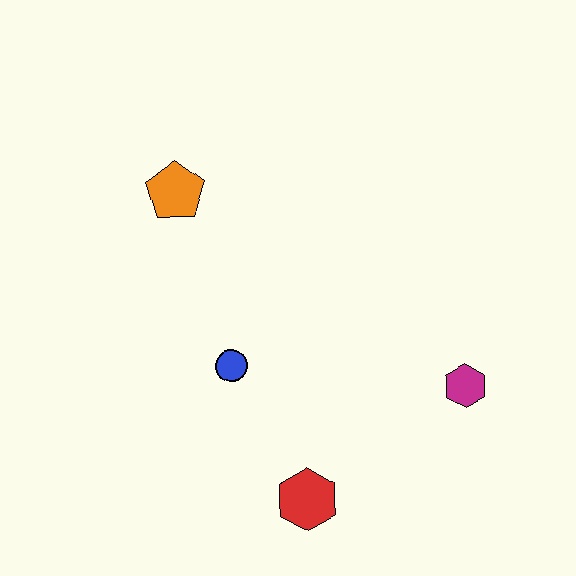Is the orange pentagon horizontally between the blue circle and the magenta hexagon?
No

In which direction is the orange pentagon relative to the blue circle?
The orange pentagon is above the blue circle.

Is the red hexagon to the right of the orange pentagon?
Yes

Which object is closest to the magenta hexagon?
The red hexagon is closest to the magenta hexagon.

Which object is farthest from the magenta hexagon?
The orange pentagon is farthest from the magenta hexagon.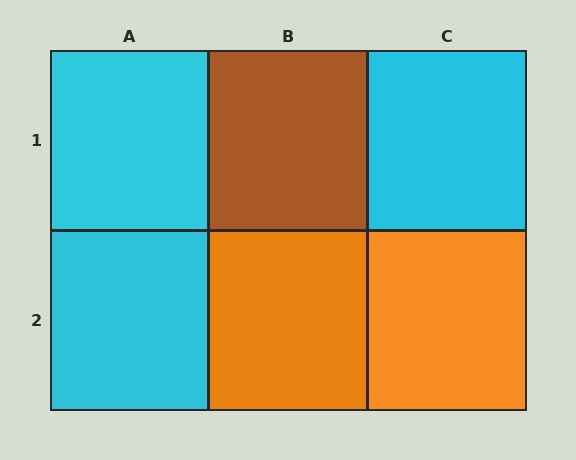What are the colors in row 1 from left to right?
Cyan, brown, cyan.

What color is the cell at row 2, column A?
Cyan.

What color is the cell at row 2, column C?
Orange.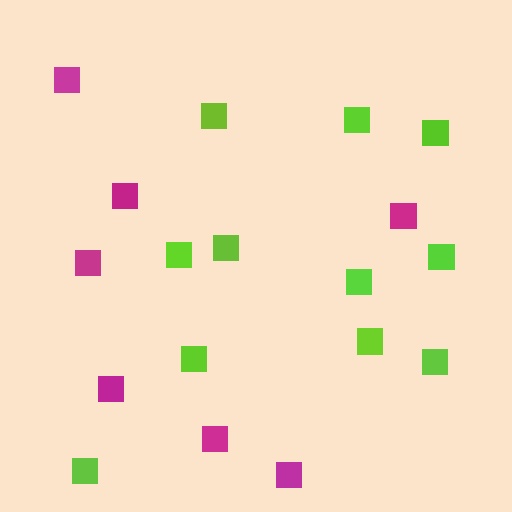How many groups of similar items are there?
There are 2 groups: one group of lime squares (11) and one group of magenta squares (7).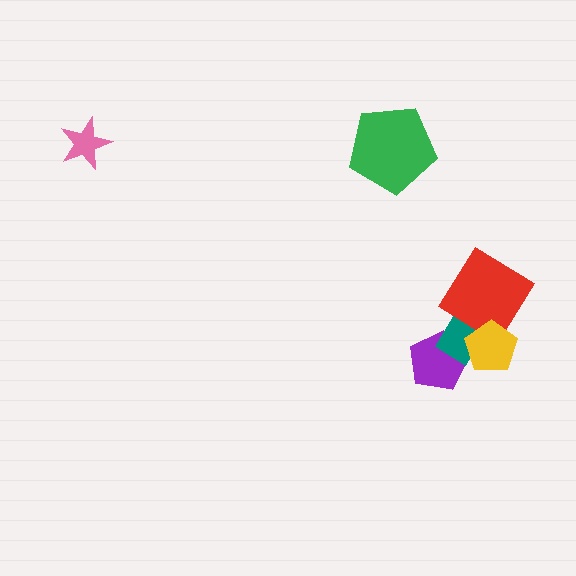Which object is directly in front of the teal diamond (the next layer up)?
The red diamond is directly in front of the teal diamond.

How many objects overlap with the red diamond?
2 objects overlap with the red diamond.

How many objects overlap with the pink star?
0 objects overlap with the pink star.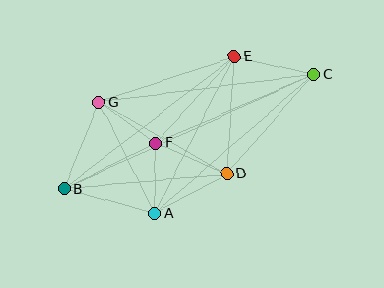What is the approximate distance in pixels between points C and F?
The distance between C and F is approximately 172 pixels.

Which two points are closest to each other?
Points F and G are closest to each other.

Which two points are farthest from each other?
Points B and C are farthest from each other.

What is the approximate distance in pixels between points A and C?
The distance between A and C is approximately 211 pixels.